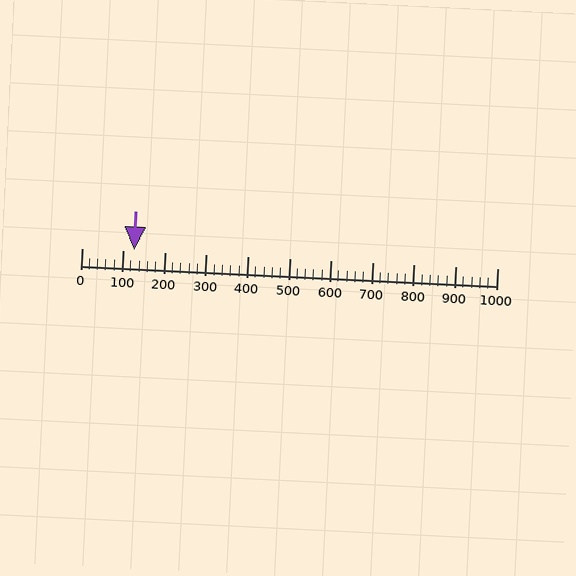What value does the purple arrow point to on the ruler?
The purple arrow points to approximately 126.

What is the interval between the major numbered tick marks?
The major tick marks are spaced 100 units apart.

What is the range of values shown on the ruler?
The ruler shows values from 0 to 1000.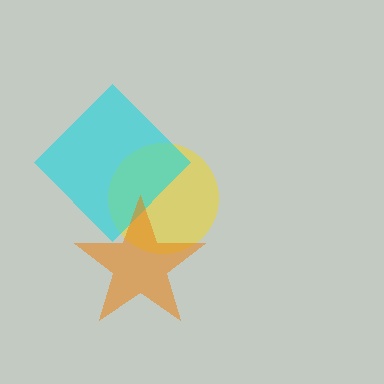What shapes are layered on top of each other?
The layered shapes are: a yellow circle, a cyan diamond, an orange star.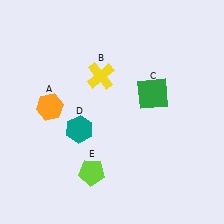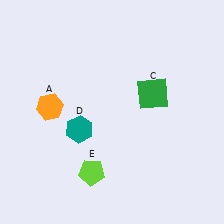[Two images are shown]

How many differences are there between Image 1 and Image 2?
There is 1 difference between the two images.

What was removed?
The yellow cross (B) was removed in Image 2.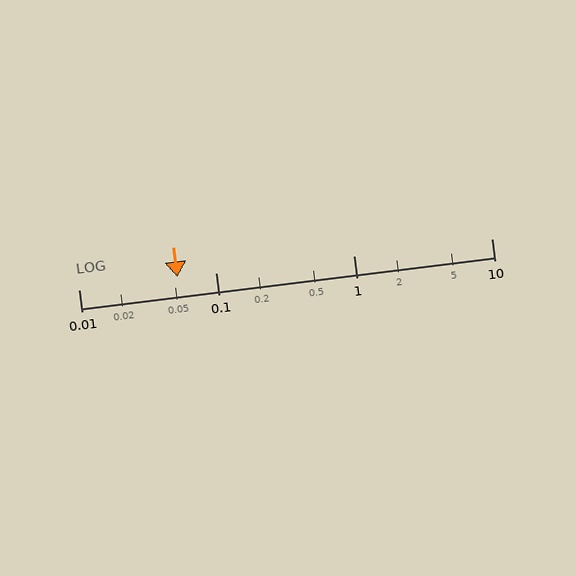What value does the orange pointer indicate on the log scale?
The pointer indicates approximately 0.052.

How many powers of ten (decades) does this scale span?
The scale spans 3 decades, from 0.01 to 10.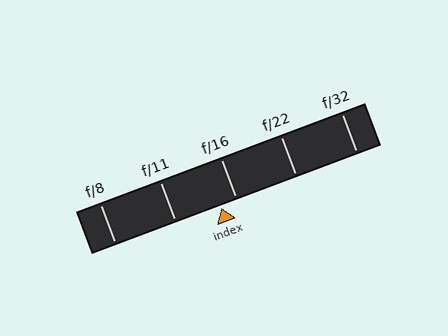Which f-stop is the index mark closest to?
The index mark is closest to f/16.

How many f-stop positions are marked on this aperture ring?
There are 5 f-stop positions marked.